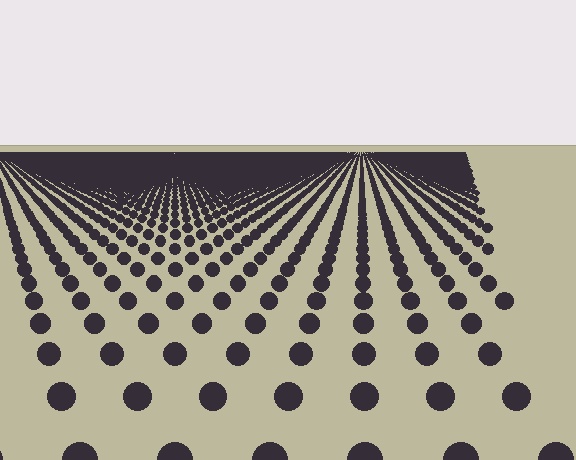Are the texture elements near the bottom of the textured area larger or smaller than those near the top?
Larger. Near the bottom, elements are closer to the viewer and appear at a bigger on-screen size.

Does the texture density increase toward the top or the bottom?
Density increases toward the top.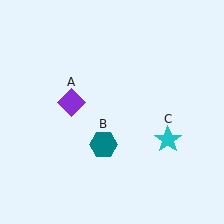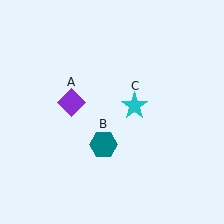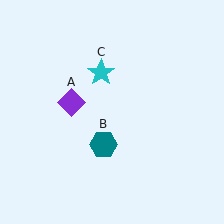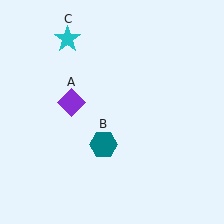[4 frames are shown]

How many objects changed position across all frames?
1 object changed position: cyan star (object C).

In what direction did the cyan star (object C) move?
The cyan star (object C) moved up and to the left.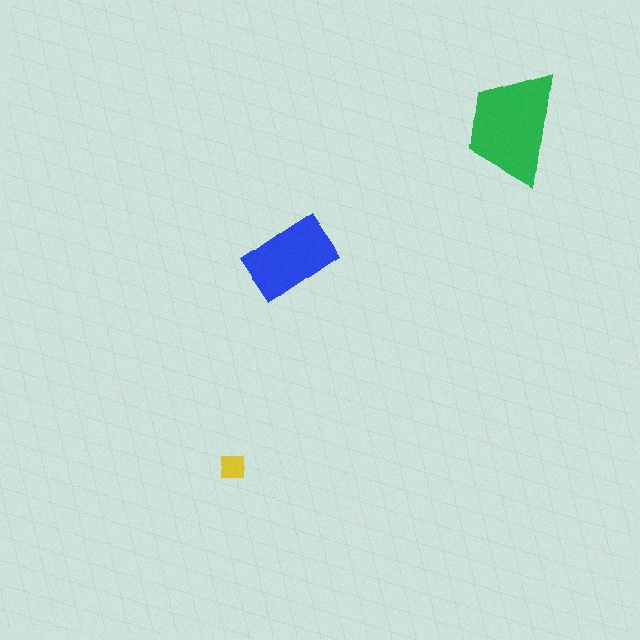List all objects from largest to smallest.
The green trapezoid, the blue rectangle, the yellow square.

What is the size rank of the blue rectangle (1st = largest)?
2nd.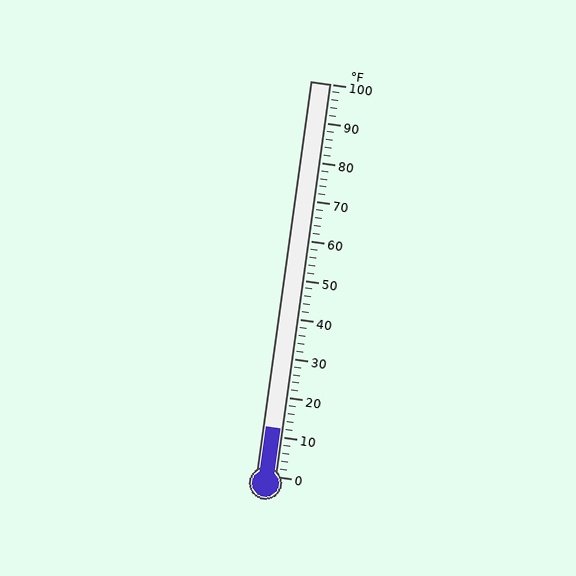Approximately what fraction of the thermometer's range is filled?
The thermometer is filled to approximately 10% of its range.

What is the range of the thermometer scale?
The thermometer scale ranges from 0°F to 100°F.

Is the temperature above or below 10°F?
The temperature is above 10°F.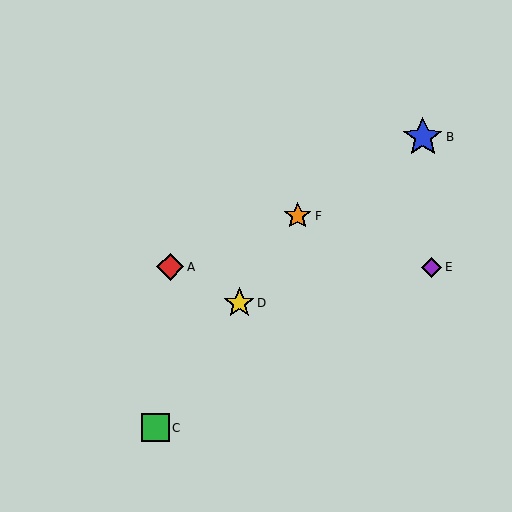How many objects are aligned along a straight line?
3 objects (C, D, F) are aligned along a straight line.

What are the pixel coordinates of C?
Object C is at (155, 428).